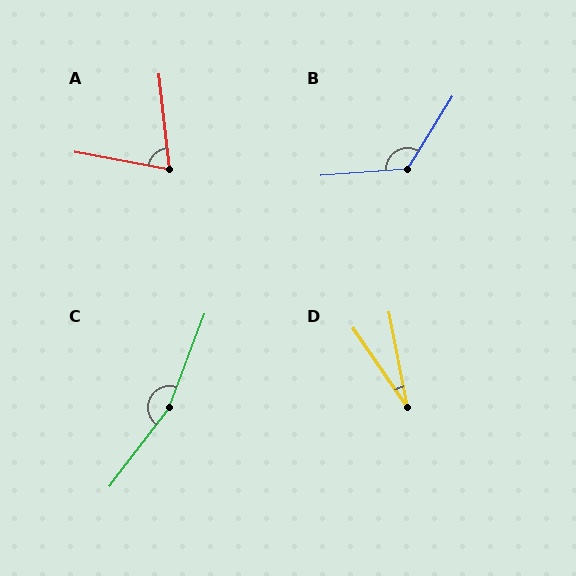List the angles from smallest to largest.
D (24°), A (73°), B (126°), C (163°).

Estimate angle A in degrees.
Approximately 73 degrees.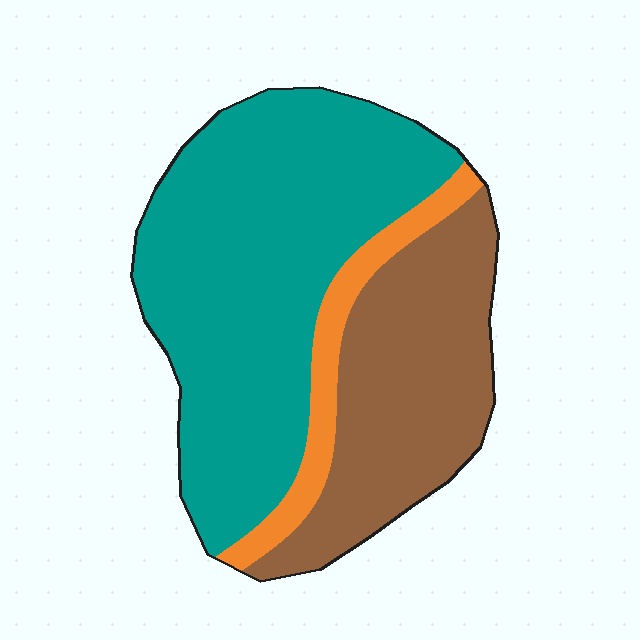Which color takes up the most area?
Teal, at roughly 60%.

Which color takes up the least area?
Orange, at roughly 10%.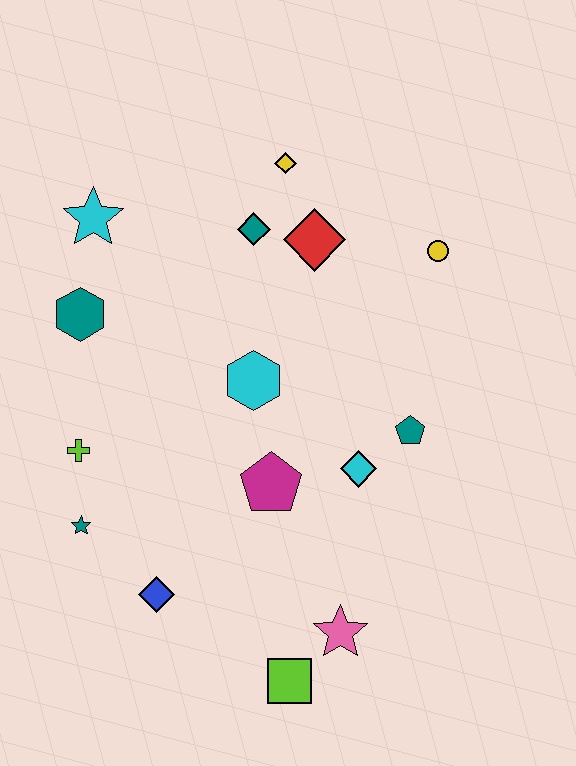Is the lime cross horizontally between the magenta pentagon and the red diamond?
No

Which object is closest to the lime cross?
The teal star is closest to the lime cross.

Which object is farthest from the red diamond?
The lime square is farthest from the red diamond.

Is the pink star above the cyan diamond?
No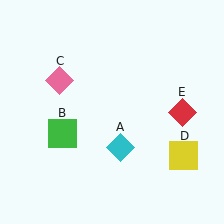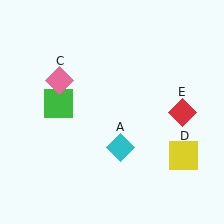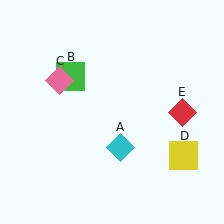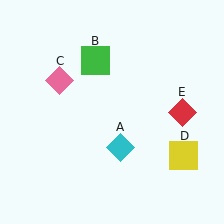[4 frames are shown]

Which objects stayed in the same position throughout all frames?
Cyan diamond (object A) and pink diamond (object C) and yellow square (object D) and red diamond (object E) remained stationary.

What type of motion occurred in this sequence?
The green square (object B) rotated clockwise around the center of the scene.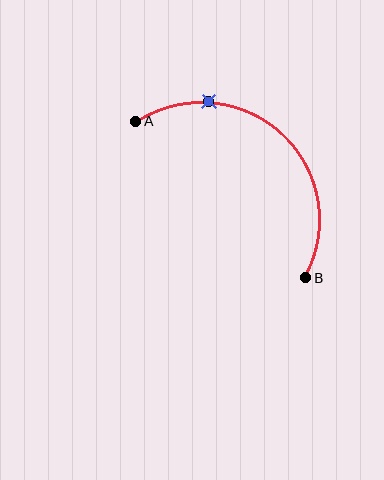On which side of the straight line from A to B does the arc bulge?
The arc bulges above and to the right of the straight line connecting A and B.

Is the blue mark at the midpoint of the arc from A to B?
No. The blue mark lies on the arc but is closer to endpoint A. The arc midpoint would be at the point on the curve equidistant along the arc from both A and B.